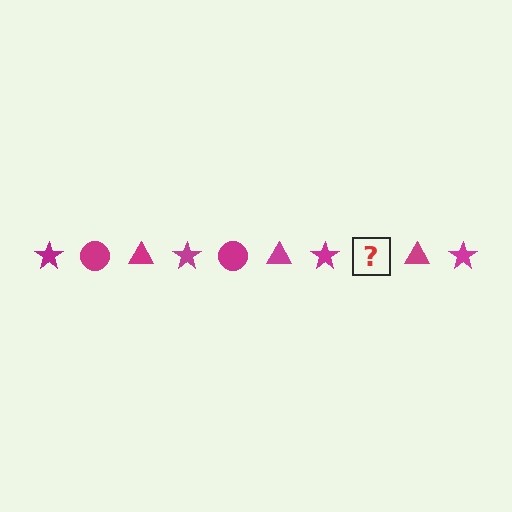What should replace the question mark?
The question mark should be replaced with a magenta circle.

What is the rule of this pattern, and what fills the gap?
The rule is that the pattern cycles through star, circle, triangle shapes in magenta. The gap should be filled with a magenta circle.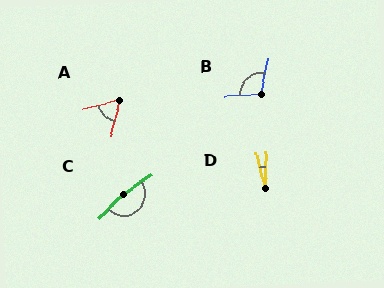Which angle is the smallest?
D, at approximately 16 degrees.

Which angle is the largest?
C, at approximately 169 degrees.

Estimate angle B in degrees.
Approximately 105 degrees.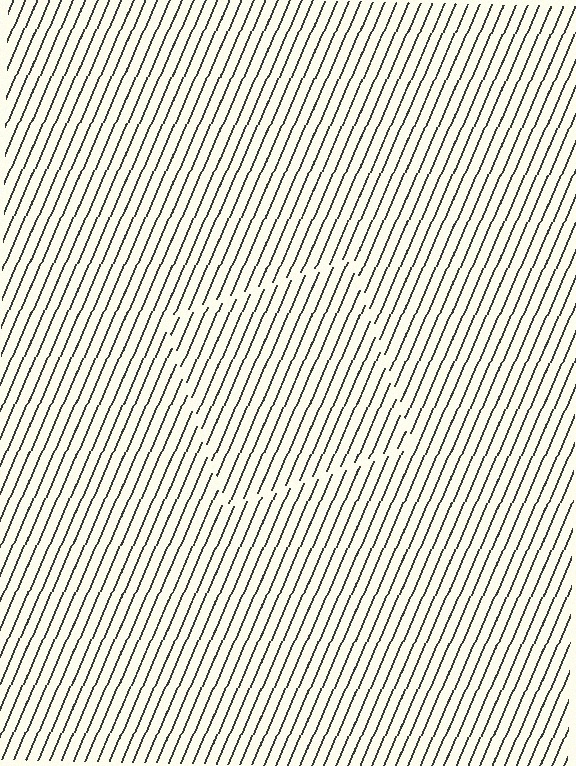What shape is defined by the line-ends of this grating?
An illusory square. The interior of the shape contains the same grating, shifted by half a period — the contour is defined by the phase discontinuity where line-ends from the inner and outer gratings abut.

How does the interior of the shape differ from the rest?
The interior of the shape contains the same grating, shifted by half a period — the contour is defined by the phase discontinuity where line-ends from the inner and outer gratings abut.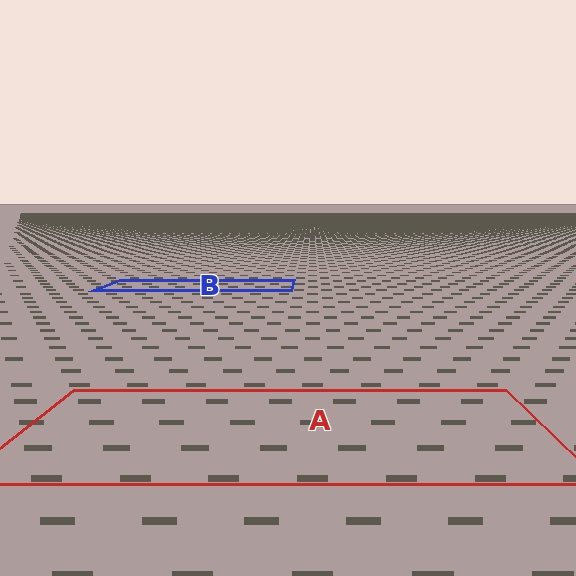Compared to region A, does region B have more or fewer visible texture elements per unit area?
Region B has more texture elements per unit area — they are packed more densely because it is farther away.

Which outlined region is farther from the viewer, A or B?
Region B is farther from the viewer — the texture elements inside it appear smaller and more densely packed.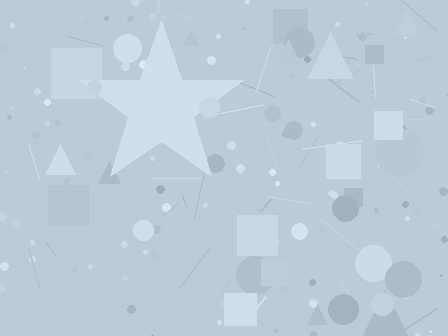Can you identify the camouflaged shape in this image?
The camouflaged shape is a star.